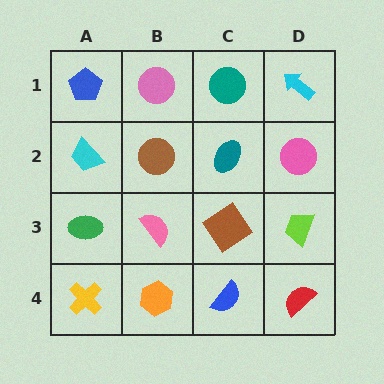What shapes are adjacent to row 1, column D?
A pink circle (row 2, column D), a teal circle (row 1, column C).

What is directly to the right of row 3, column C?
A lime trapezoid.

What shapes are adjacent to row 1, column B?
A brown circle (row 2, column B), a blue pentagon (row 1, column A), a teal circle (row 1, column C).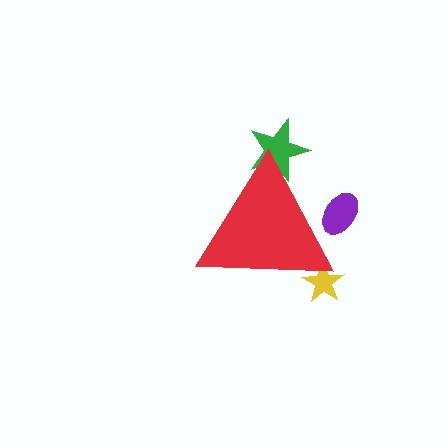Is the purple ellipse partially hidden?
Yes, the purple ellipse is partially hidden behind the red triangle.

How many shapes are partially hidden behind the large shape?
3 shapes are partially hidden.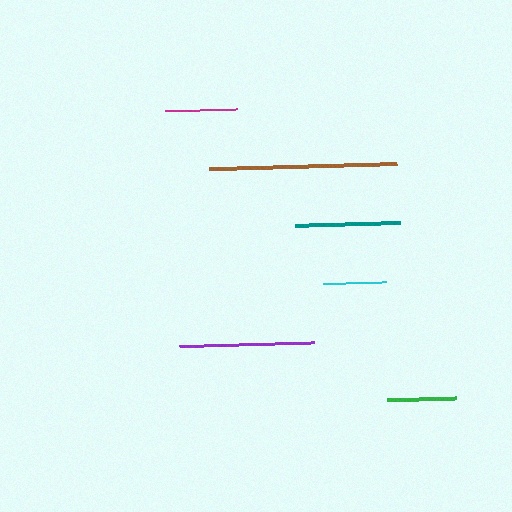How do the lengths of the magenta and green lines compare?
The magenta and green lines are approximately the same length.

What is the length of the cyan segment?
The cyan segment is approximately 63 pixels long.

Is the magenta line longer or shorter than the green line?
The magenta line is longer than the green line.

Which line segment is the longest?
The brown line is the longest at approximately 188 pixels.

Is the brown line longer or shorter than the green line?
The brown line is longer than the green line.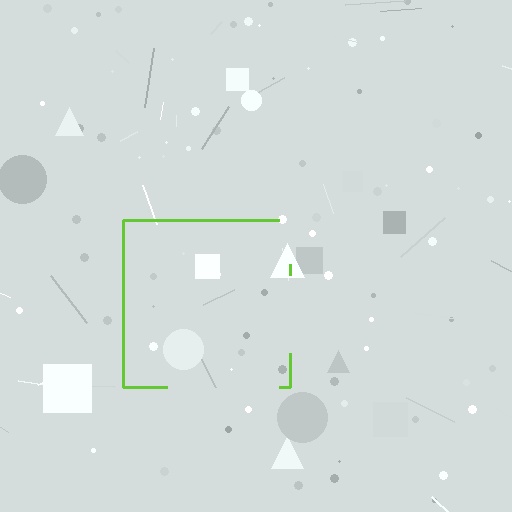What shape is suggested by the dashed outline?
The dashed outline suggests a square.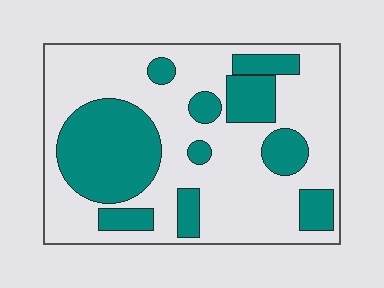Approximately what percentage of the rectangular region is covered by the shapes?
Approximately 35%.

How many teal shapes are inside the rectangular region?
10.